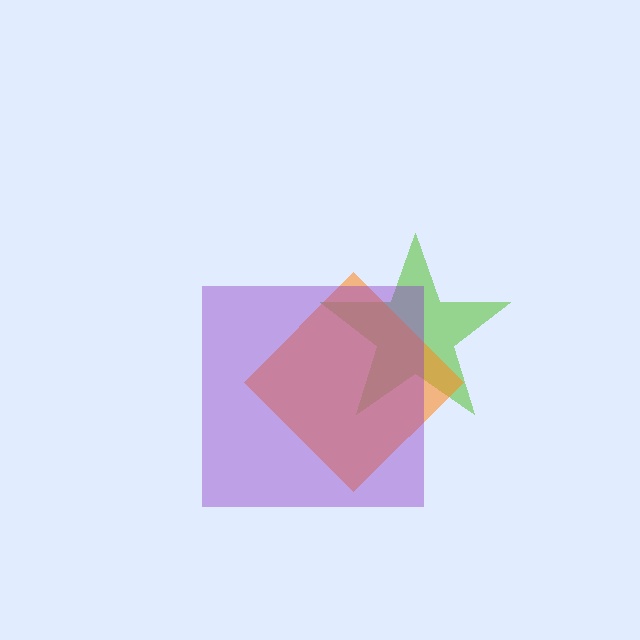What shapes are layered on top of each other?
The layered shapes are: a lime star, an orange diamond, a purple square.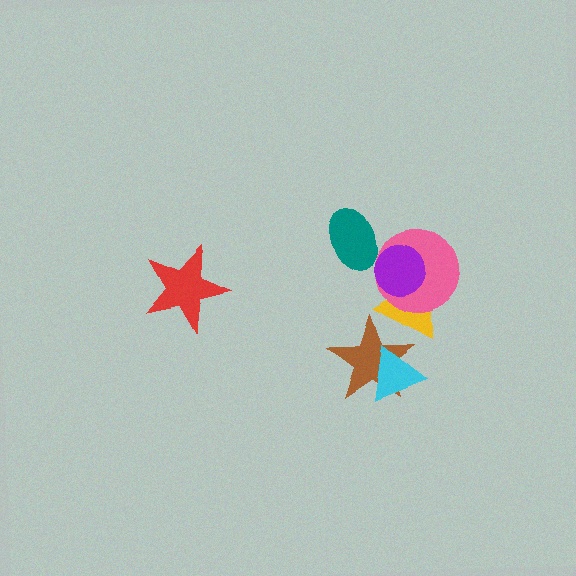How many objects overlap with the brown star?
2 objects overlap with the brown star.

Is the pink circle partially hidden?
Yes, it is partially covered by another shape.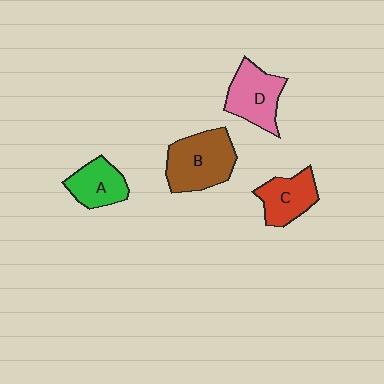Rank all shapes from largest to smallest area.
From largest to smallest: B (brown), D (pink), C (red), A (green).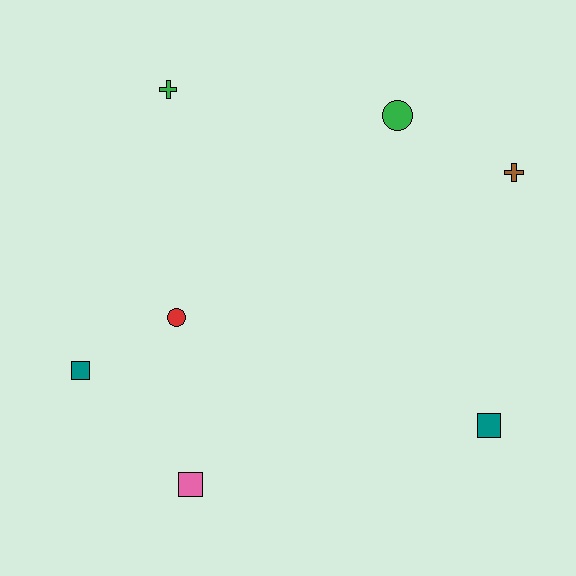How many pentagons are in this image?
There are no pentagons.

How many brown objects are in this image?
There is 1 brown object.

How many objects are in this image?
There are 7 objects.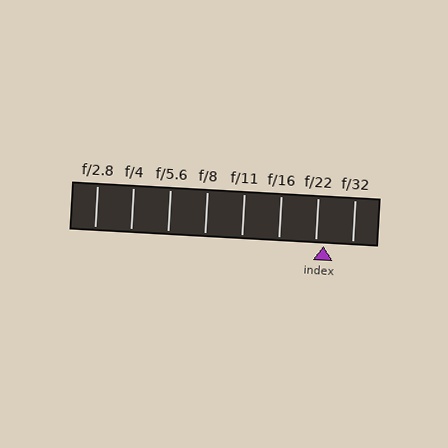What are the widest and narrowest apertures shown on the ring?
The widest aperture shown is f/2.8 and the narrowest is f/32.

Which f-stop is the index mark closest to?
The index mark is closest to f/22.